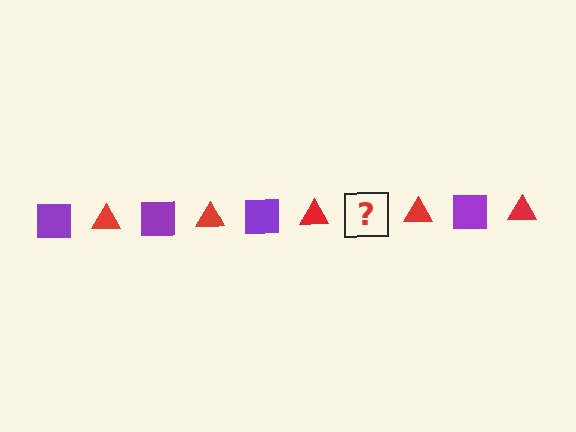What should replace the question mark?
The question mark should be replaced with a purple square.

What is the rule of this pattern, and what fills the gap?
The rule is that the pattern alternates between purple square and red triangle. The gap should be filled with a purple square.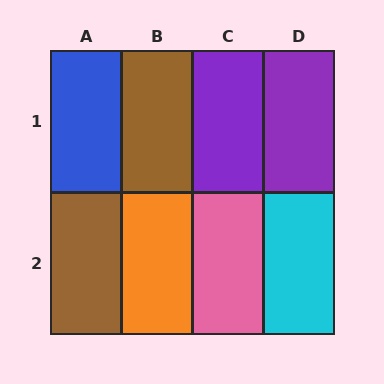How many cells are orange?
1 cell is orange.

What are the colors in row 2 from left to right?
Brown, orange, pink, cyan.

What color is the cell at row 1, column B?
Brown.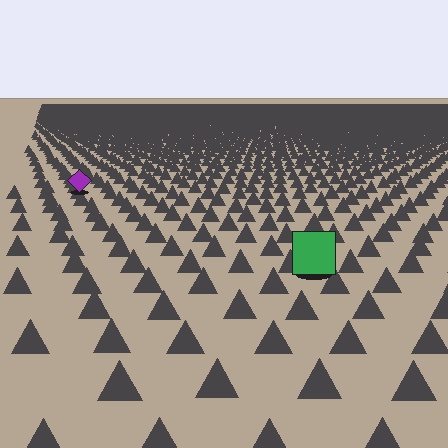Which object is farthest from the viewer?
The purple diamond is farthest from the viewer. It appears smaller and the ground texture around it is denser.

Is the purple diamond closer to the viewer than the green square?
No. The green square is closer — you can tell from the texture gradient: the ground texture is coarser near it.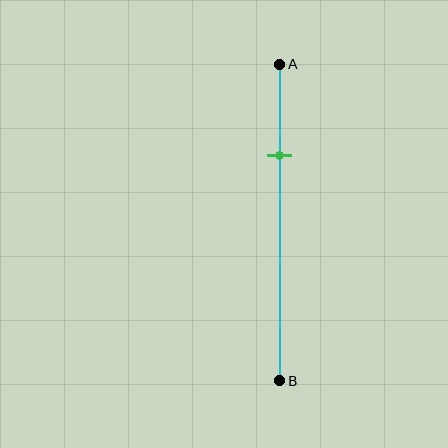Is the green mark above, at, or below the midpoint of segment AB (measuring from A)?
The green mark is above the midpoint of segment AB.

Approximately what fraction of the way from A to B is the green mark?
The green mark is approximately 30% of the way from A to B.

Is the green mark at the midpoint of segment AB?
No, the mark is at about 30% from A, not at the 50% midpoint.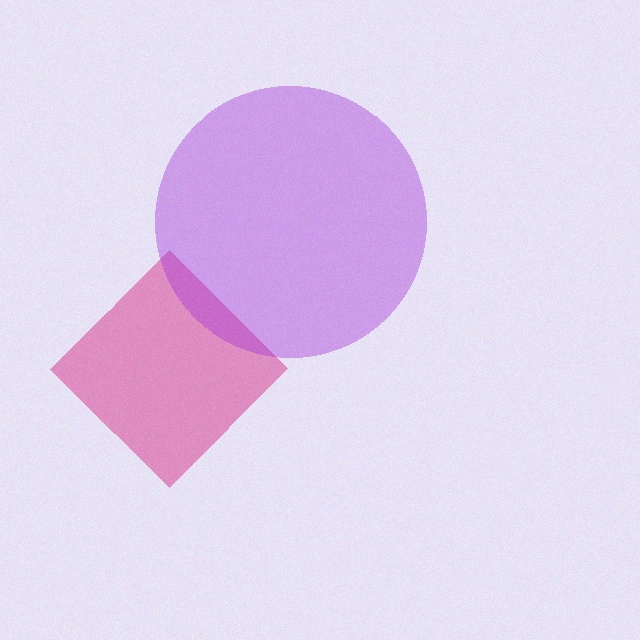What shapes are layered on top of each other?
The layered shapes are: a magenta diamond, a purple circle.